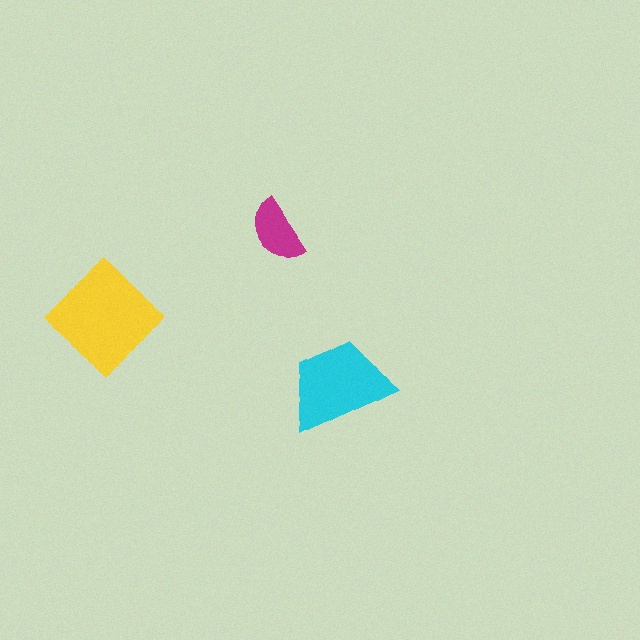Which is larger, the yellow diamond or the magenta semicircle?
The yellow diamond.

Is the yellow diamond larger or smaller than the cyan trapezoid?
Larger.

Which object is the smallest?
The magenta semicircle.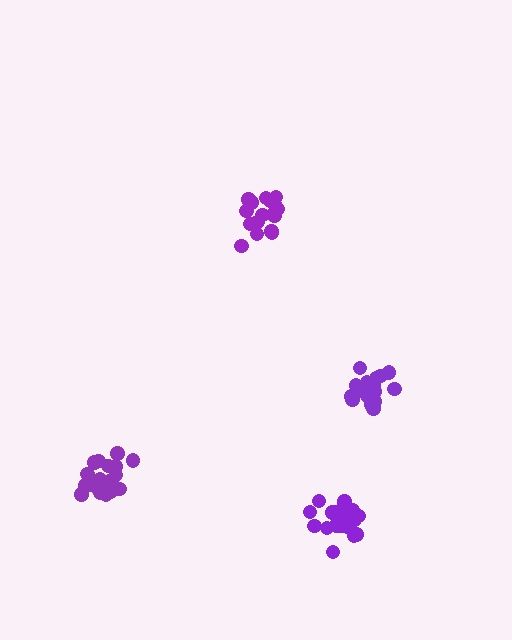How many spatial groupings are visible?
There are 4 spatial groupings.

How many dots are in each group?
Group 1: 18 dots, Group 2: 20 dots, Group 3: 18 dots, Group 4: 21 dots (77 total).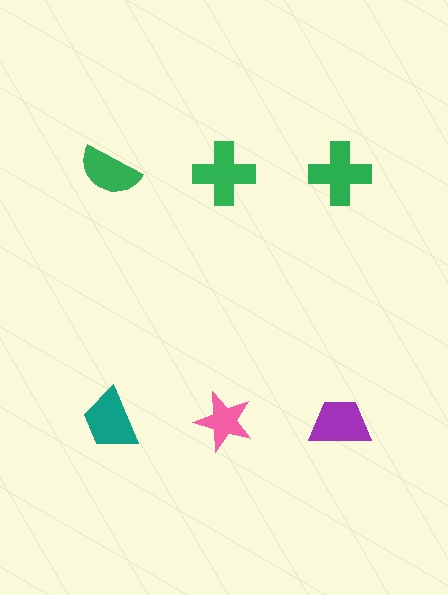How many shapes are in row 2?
3 shapes.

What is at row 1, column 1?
A green semicircle.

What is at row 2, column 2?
A pink star.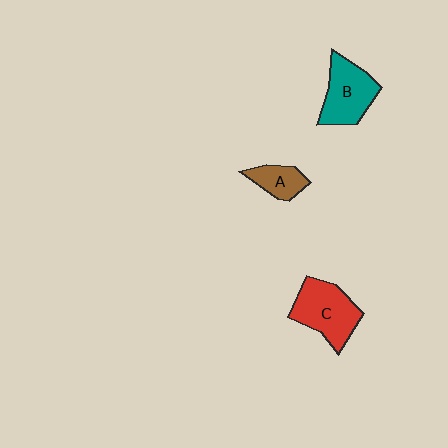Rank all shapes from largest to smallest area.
From largest to smallest: C (red), B (teal), A (brown).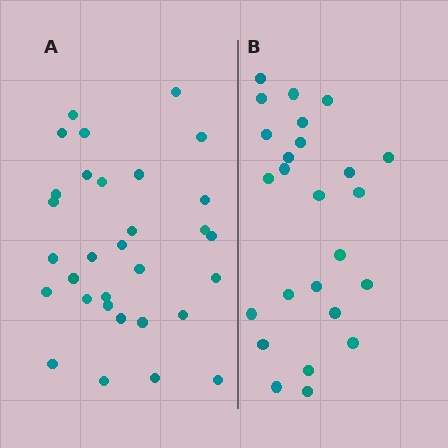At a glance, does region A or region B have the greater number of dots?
Region A (the left region) has more dots.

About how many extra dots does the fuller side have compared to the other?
Region A has about 6 more dots than region B.